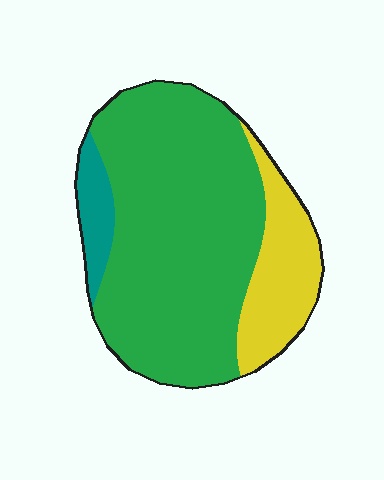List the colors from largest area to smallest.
From largest to smallest: green, yellow, teal.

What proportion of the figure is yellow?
Yellow takes up about one fifth (1/5) of the figure.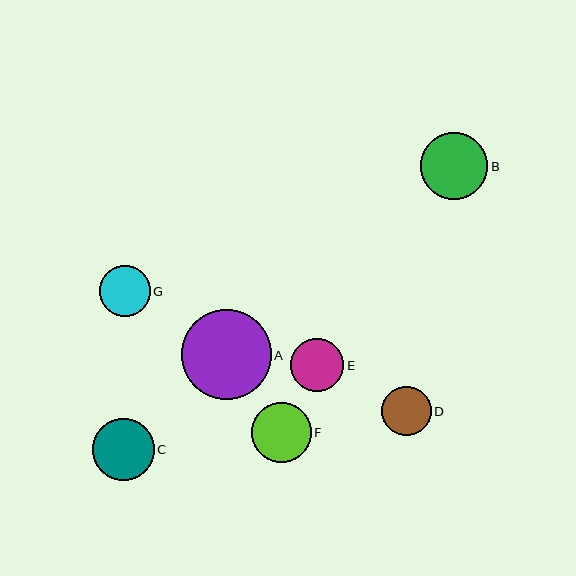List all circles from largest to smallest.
From largest to smallest: A, B, C, F, E, G, D.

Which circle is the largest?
Circle A is the largest with a size of approximately 90 pixels.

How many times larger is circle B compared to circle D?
Circle B is approximately 1.3 times the size of circle D.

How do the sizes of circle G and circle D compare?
Circle G and circle D are approximately the same size.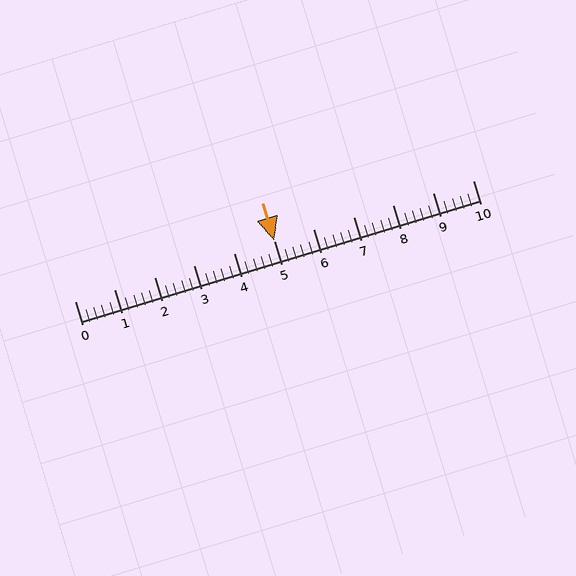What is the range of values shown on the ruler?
The ruler shows values from 0 to 10.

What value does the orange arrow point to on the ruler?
The orange arrow points to approximately 5.0.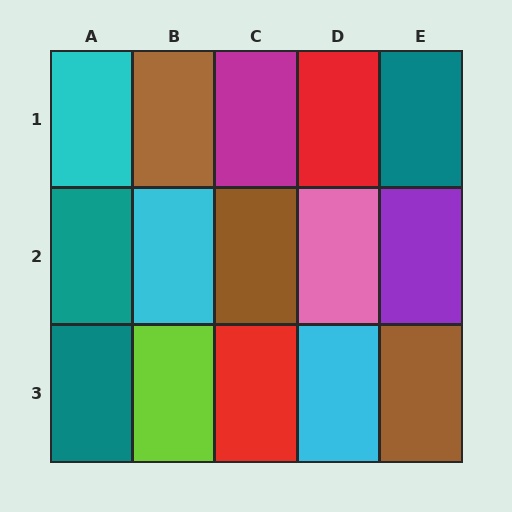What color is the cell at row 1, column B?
Brown.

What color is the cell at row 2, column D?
Pink.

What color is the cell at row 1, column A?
Cyan.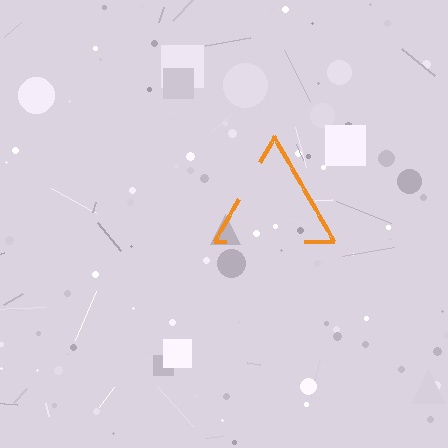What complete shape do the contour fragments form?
The contour fragments form a triangle.